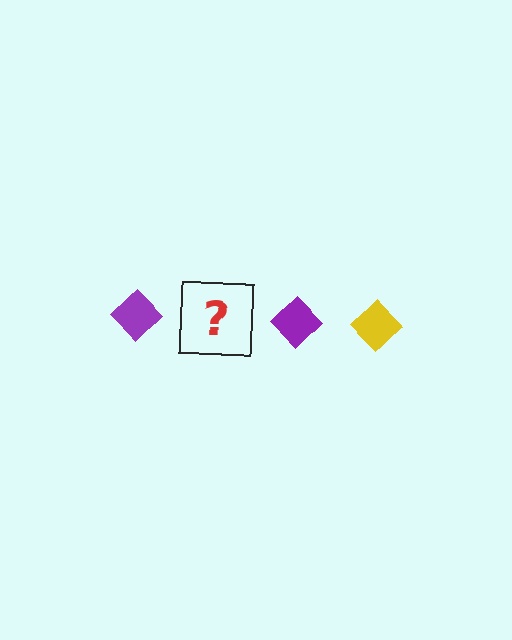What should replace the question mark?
The question mark should be replaced with a yellow diamond.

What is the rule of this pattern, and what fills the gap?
The rule is that the pattern cycles through purple, yellow diamonds. The gap should be filled with a yellow diamond.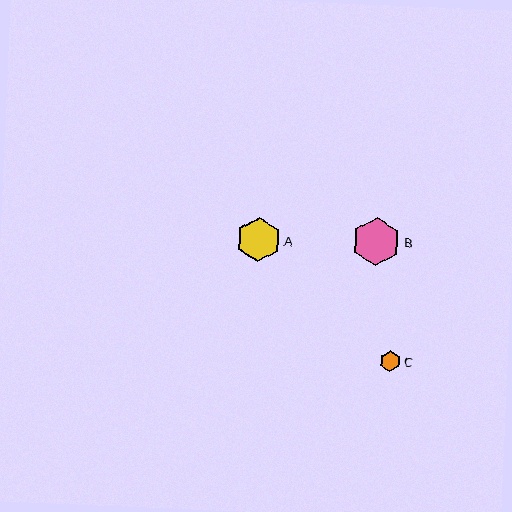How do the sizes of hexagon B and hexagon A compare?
Hexagon B and hexagon A are approximately the same size.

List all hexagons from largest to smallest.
From largest to smallest: B, A, C.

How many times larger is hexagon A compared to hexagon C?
Hexagon A is approximately 2.1 times the size of hexagon C.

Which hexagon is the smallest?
Hexagon C is the smallest with a size of approximately 21 pixels.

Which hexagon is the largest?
Hexagon B is the largest with a size of approximately 48 pixels.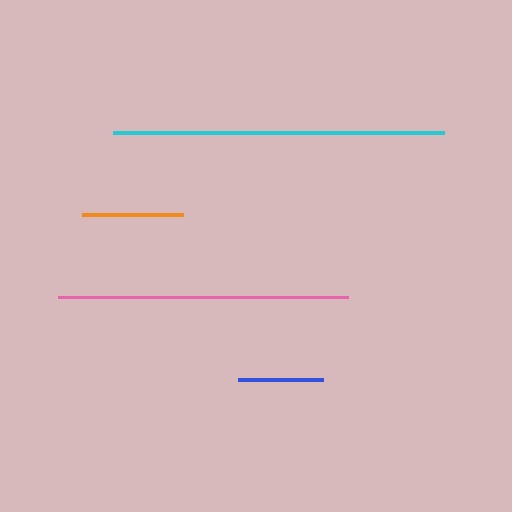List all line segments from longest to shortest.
From longest to shortest: cyan, pink, orange, blue.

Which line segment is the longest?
The cyan line is the longest at approximately 331 pixels.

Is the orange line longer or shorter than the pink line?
The pink line is longer than the orange line.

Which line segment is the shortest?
The blue line is the shortest at approximately 85 pixels.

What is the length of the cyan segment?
The cyan segment is approximately 331 pixels long.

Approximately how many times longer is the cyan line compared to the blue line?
The cyan line is approximately 3.9 times the length of the blue line.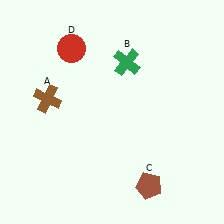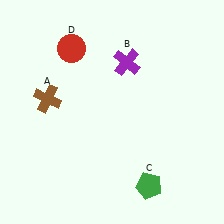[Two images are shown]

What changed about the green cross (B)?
In Image 1, B is green. In Image 2, it changed to purple.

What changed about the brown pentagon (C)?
In Image 1, C is brown. In Image 2, it changed to green.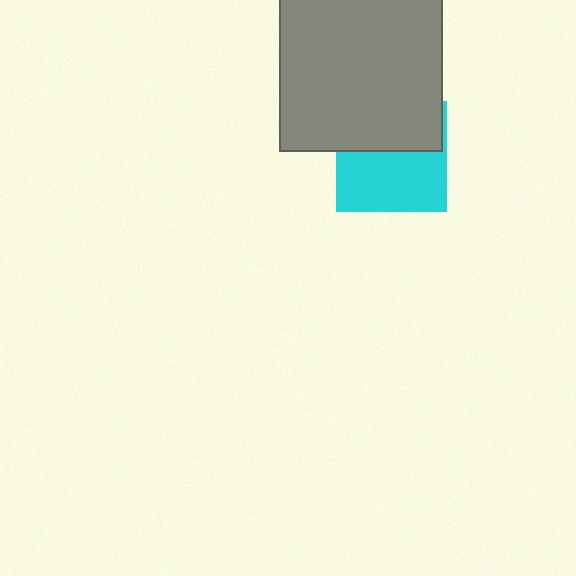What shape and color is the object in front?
The object in front is a gray square.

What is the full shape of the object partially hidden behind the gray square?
The partially hidden object is a cyan square.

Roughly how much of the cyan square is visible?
About half of it is visible (roughly 56%).